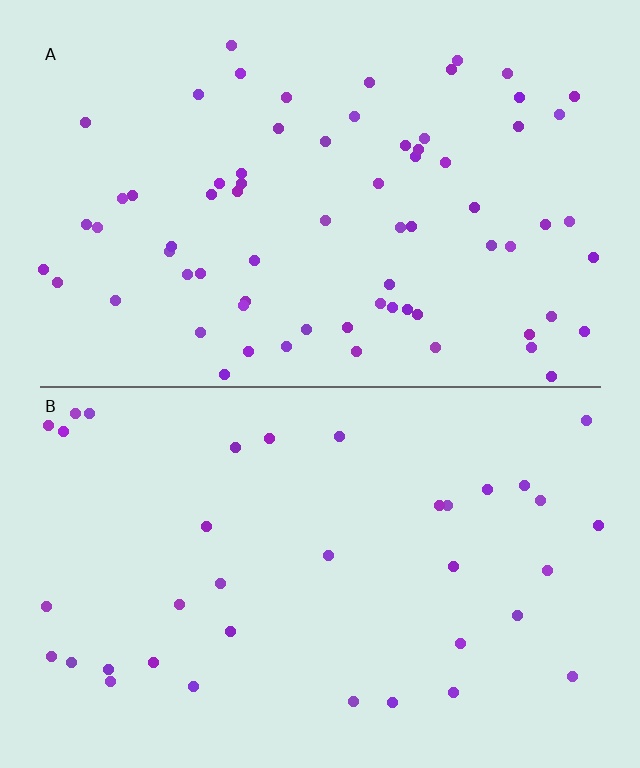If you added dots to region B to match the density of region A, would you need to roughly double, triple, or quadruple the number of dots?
Approximately double.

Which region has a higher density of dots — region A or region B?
A (the top).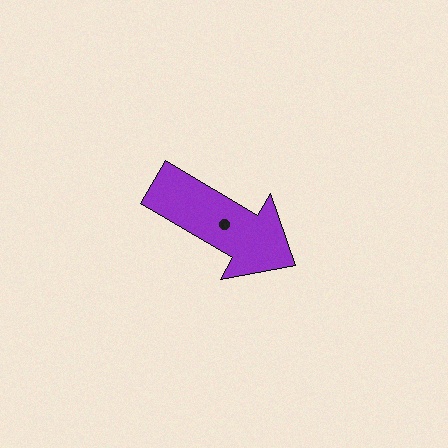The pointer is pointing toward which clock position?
Roughly 4 o'clock.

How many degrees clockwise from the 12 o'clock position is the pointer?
Approximately 120 degrees.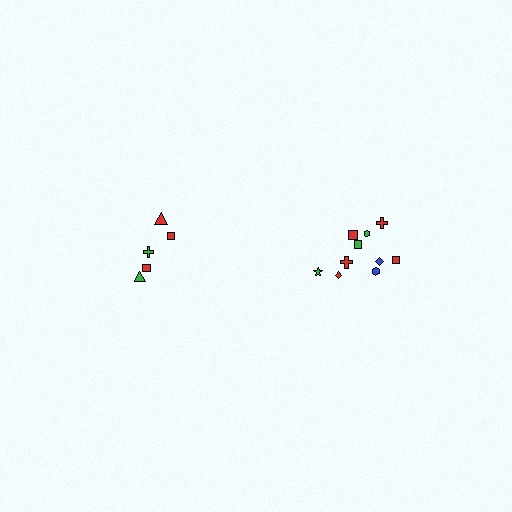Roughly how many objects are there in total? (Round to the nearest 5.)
Roughly 15 objects in total.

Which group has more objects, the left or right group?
The right group.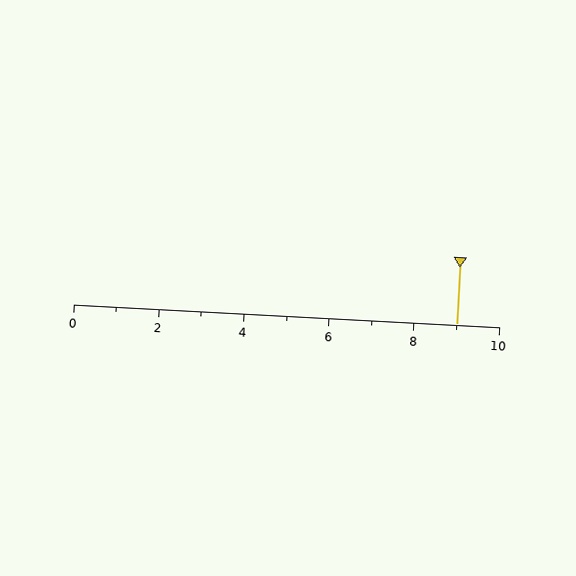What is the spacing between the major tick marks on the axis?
The major ticks are spaced 2 apart.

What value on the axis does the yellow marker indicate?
The marker indicates approximately 9.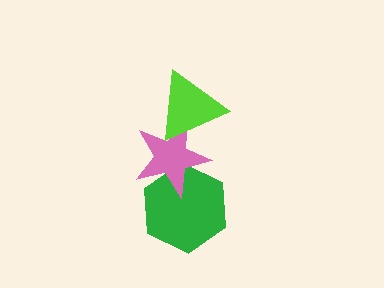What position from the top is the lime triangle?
The lime triangle is 1st from the top.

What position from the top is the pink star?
The pink star is 2nd from the top.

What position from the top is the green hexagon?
The green hexagon is 3rd from the top.